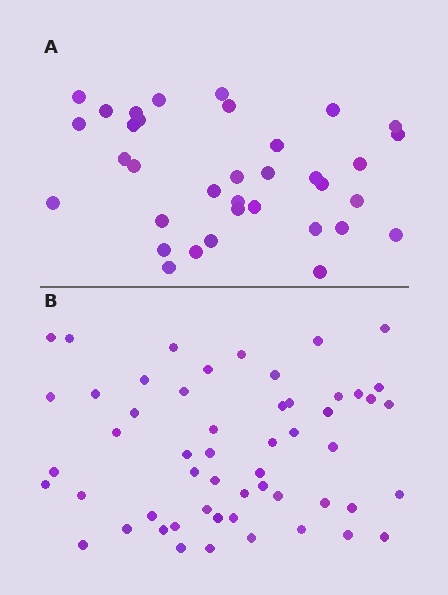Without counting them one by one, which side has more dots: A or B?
Region B (the bottom region) has more dots.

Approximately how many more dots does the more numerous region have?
Region B has approximately 20 more dots than region A.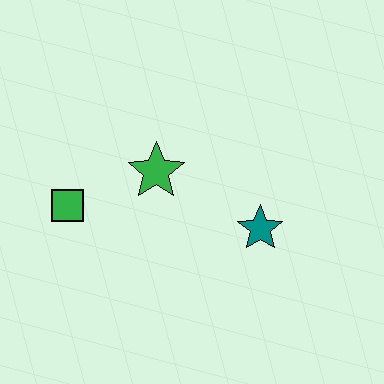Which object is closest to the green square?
The green star is closest to the green square.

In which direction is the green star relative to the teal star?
The green star is to the left of the teal star.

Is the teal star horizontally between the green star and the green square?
No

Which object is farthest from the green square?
The teal star is farthest from the green square.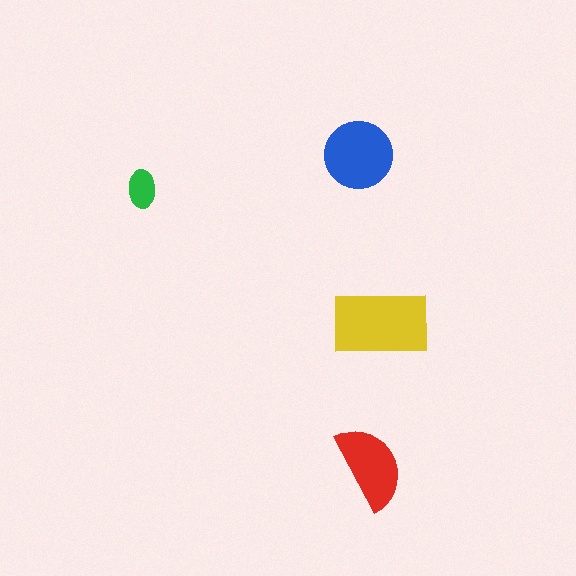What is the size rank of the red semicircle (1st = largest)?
3rd.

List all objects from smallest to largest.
The green ellipse, the red semicircle, the blue circle, the yellow rectangle.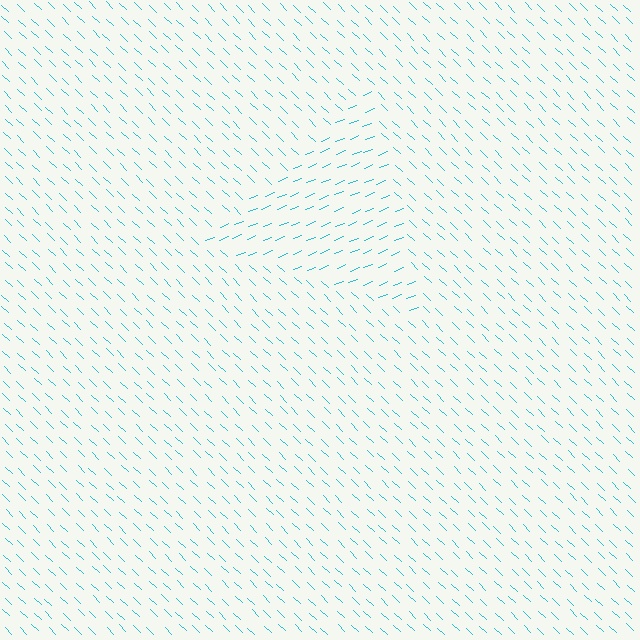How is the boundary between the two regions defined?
The boundary is defined purely by a change in line orientation (approximately 66 degrees difference). All lines are the same color and thickness.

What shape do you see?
I see a triangle.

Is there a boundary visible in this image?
Yes, there is a texture boundary formed by a change in line orientation.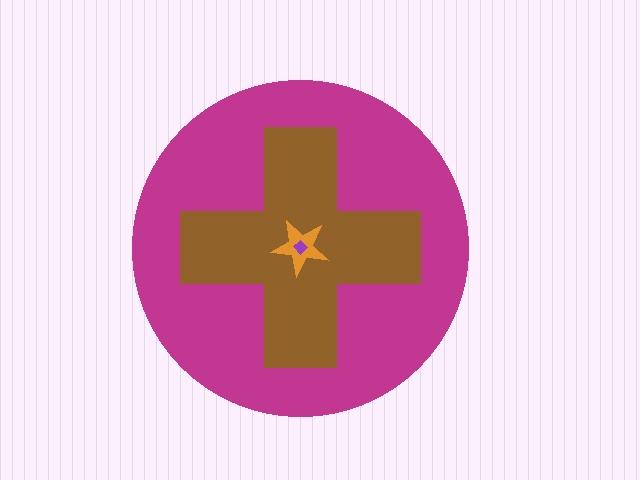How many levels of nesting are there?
4.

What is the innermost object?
The purple diamond.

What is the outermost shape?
The magenta circle.